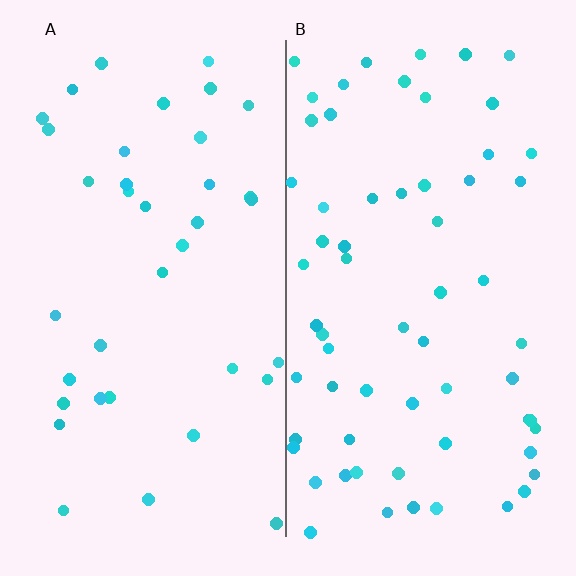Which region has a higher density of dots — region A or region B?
B (the right).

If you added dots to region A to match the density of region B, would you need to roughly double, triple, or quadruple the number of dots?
Approximately double.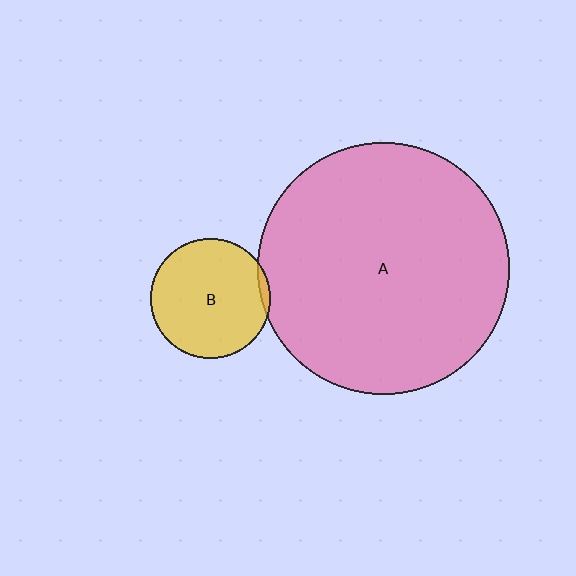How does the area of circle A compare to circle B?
Approximately 4.4 times.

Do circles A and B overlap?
Yes.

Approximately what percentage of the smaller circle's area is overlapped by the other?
Approximately 5%.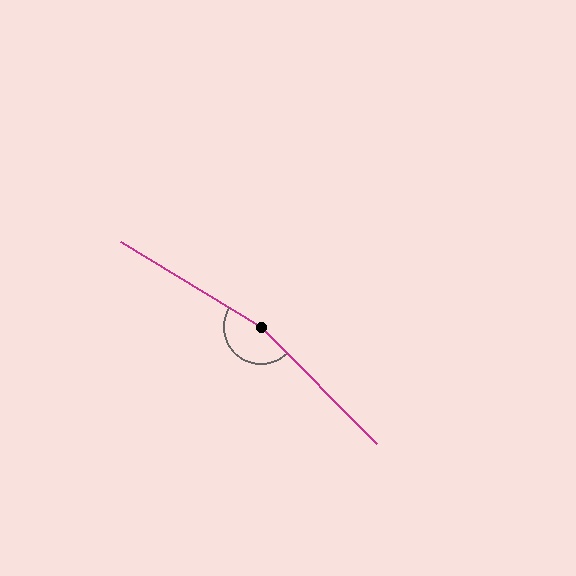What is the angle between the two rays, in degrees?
Approximately 166 degrees.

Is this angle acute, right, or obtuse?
It is obtuse.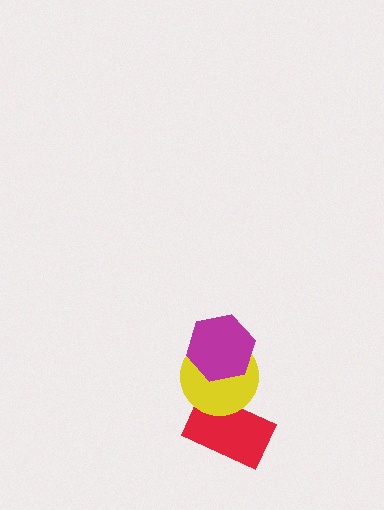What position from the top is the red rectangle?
The red rectangle is 3rd from the top.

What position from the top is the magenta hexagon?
The magenta hexagon is 1st from the top.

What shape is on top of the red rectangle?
The yellow circle is on top of the red rectangle.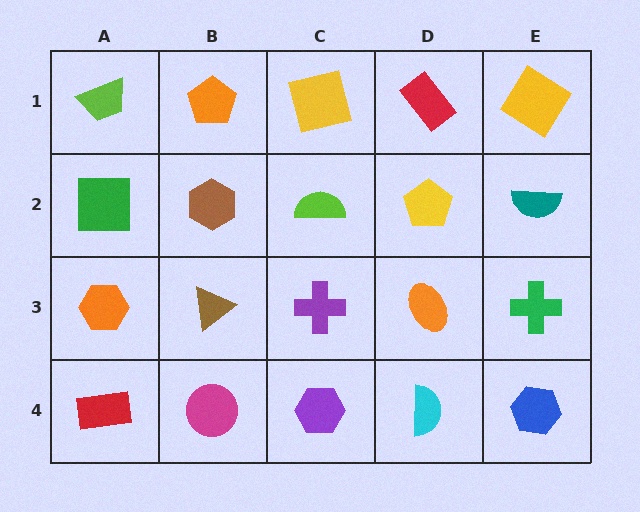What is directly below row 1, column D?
A yellow pentagon.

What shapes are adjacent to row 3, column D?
A yellow pentagon (row 2, column D), a cyan semicircle (row 4, column D), a purple cross (row 3, column C), a green cross (row 3, column E).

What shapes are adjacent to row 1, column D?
A yellow pentagon (row 2, column D), a yellow square (row 1, column C), a yellow diamond (row 1, column E).